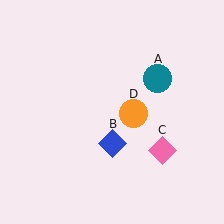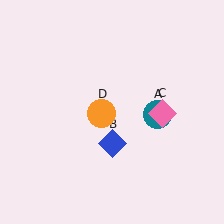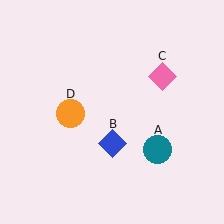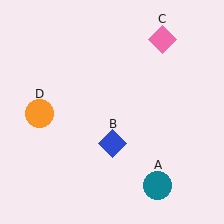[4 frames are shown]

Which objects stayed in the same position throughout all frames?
Blue diamond (object B) remained stationary.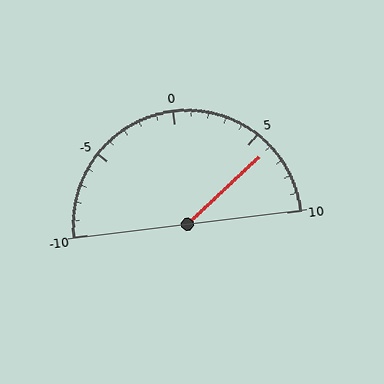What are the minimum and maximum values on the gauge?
The gauge ranges from -10 to 10.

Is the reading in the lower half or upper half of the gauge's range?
The reading is in the upper half of the range (-10 to 10).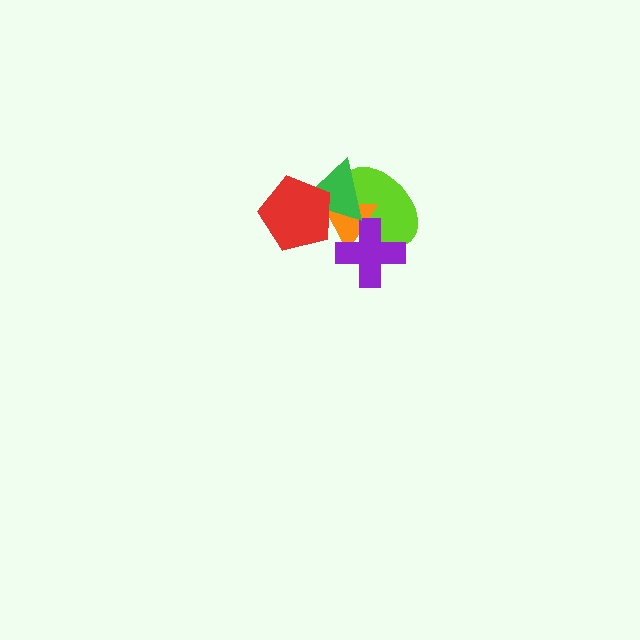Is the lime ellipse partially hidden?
Yes, it is partially covered by another shape.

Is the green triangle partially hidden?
Yes, it is partially covered by another shape.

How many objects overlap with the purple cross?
2 objects overlap with the purple cross.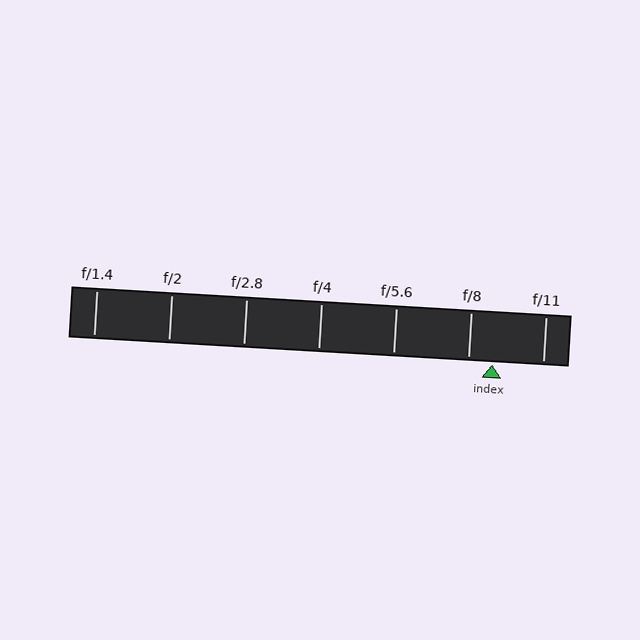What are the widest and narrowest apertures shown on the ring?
The widest aperture shown is f/1.4 and the narrowest is f/11.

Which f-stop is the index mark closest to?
The index mark is closest to f/8.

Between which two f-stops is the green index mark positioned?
The index mark is between f/8 and f/11.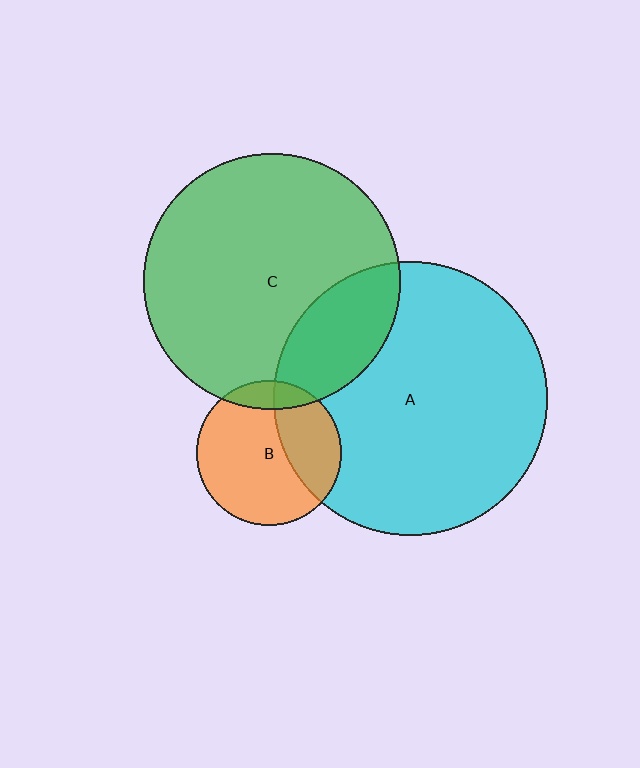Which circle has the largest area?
Circle A (cyan).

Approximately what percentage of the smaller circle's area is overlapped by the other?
Approximately 20%.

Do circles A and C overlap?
Yes.